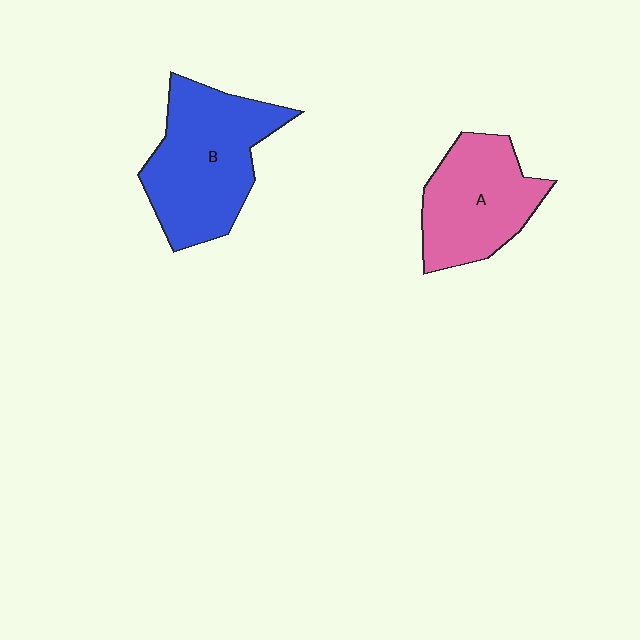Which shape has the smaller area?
Shape A (pink).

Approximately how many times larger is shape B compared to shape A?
Approximately 1.3 times.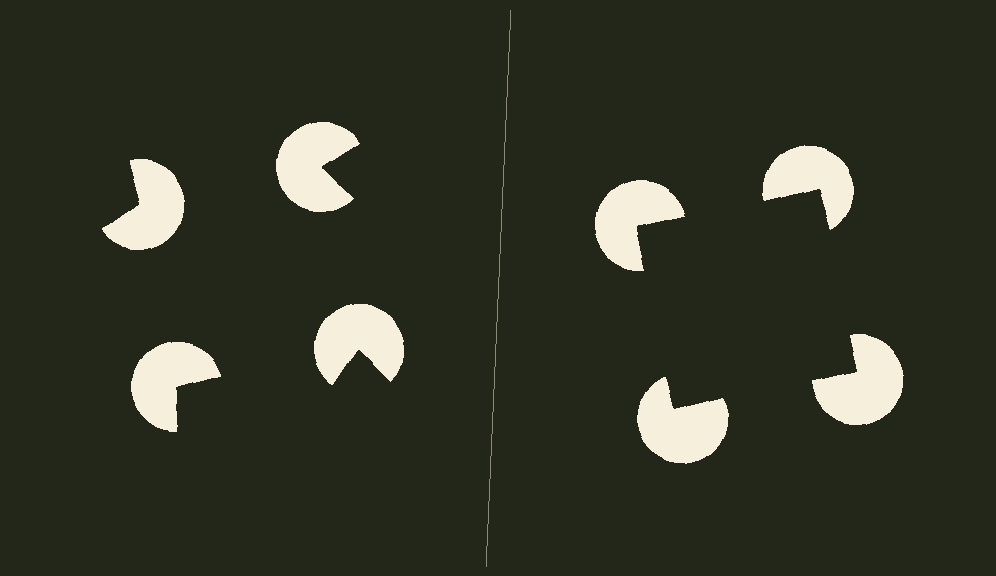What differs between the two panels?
The pac-man discs are positioned identically on both sides; only the wedge orientations differ. On the right they align to a square; on the left they are misaligned.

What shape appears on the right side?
An illusory square.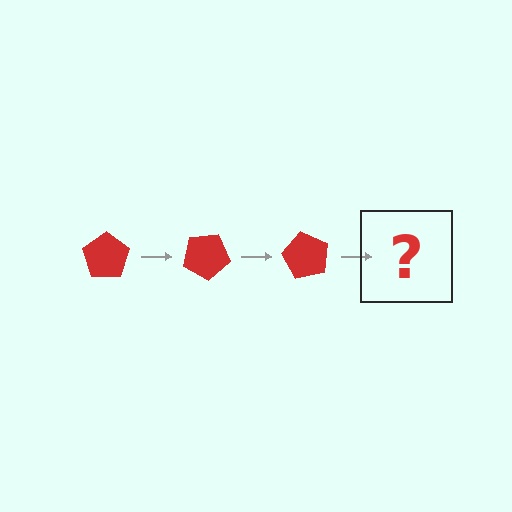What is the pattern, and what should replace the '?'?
The pattern is that the pentagon rotates 30 degrees each step. The '?' should be a red pentagon rotated 90 degrees.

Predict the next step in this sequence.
The next step is a red pentagon rotated 90 degrees.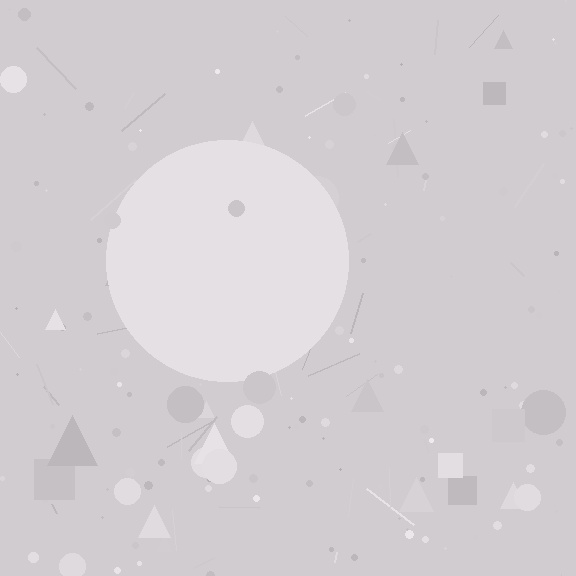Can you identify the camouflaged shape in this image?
The camouflaged shape is a circle.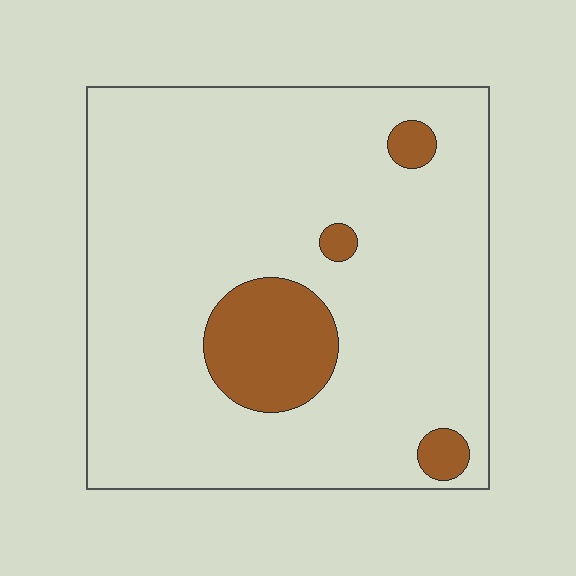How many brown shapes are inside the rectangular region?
4.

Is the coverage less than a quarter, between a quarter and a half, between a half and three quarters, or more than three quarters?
Less than a quarter.